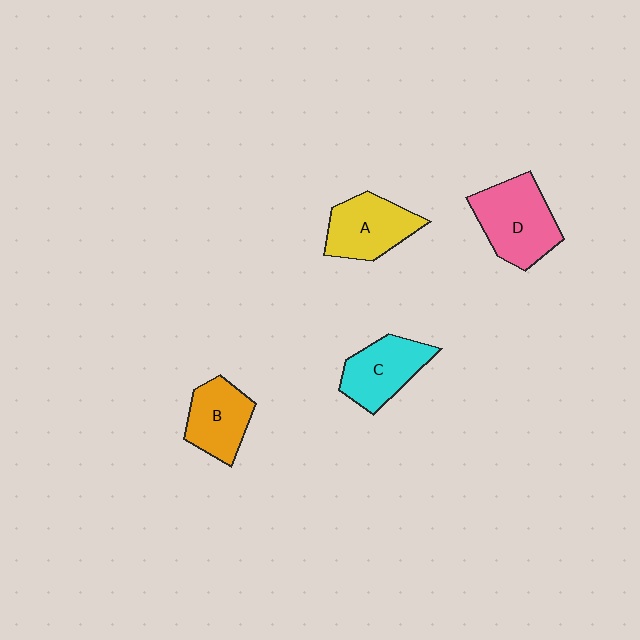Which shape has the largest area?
Shape D (pink).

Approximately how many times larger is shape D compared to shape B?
Approximately 1.4 times.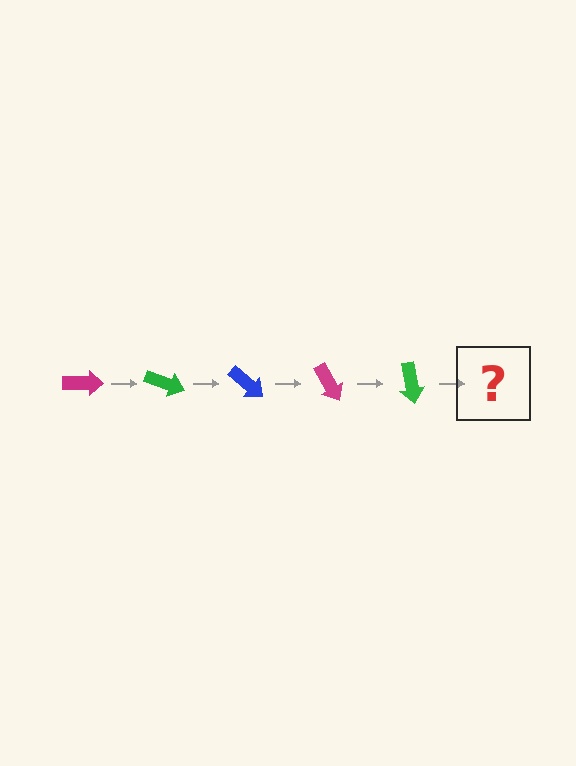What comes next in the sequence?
The next element should be a blue arrow, rotated 100 degrees from the start.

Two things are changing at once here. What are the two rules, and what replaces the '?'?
The two rules are that it rotates 20 degrees each step and the color cycles through magenta, green, and blue. The '?' should be a blue arrow, rotated 100 degrees from the start.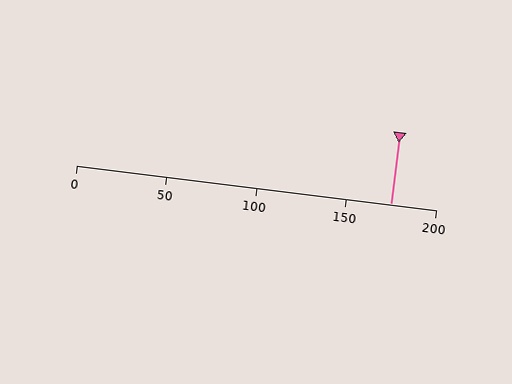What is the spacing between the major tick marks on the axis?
The major ticks are spaced 50 apart.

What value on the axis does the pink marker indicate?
The marker indicates approximately 175.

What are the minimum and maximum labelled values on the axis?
The axis runs from 0 to 200.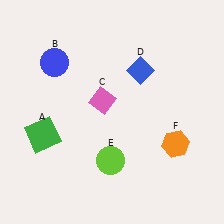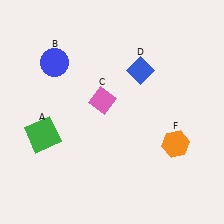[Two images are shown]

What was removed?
The lime circle (E) was removed in Image 2.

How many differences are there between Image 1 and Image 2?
There is 1 difference between the two images.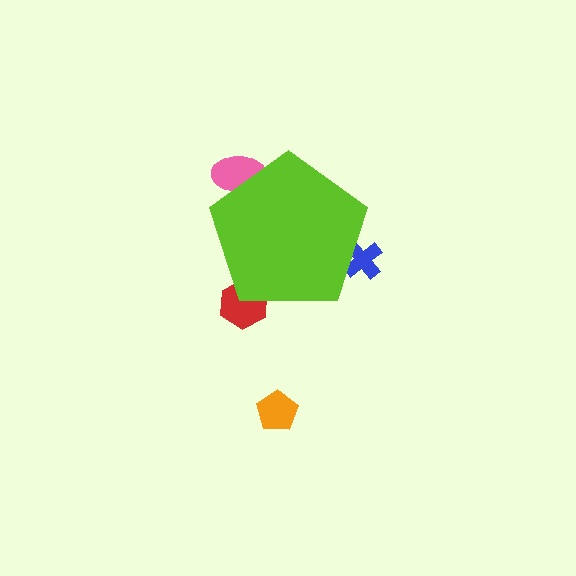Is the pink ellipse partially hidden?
Yes, the pink ellipse is partially hidden behind the lime pentagon.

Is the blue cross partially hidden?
Yes, the blue cross is partially hidden behind the lime pentagon.